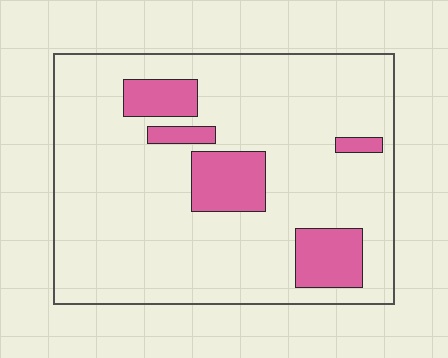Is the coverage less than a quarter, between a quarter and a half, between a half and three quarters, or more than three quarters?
Less than a quarter.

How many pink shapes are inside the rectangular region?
5.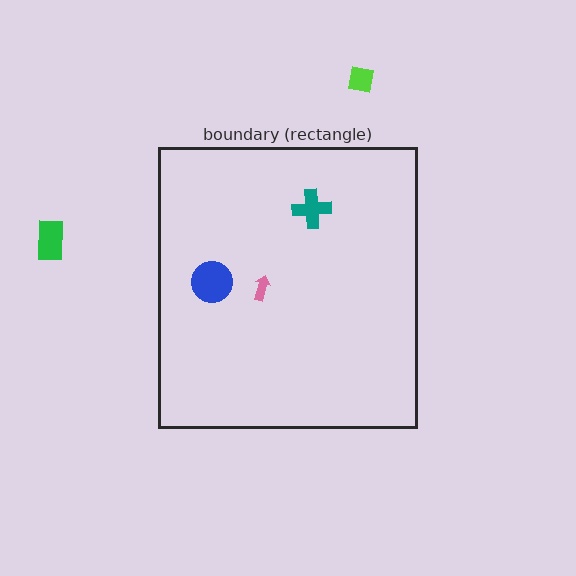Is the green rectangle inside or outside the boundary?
Outside.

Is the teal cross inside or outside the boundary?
Inside.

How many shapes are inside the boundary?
3 inside, 2 outside.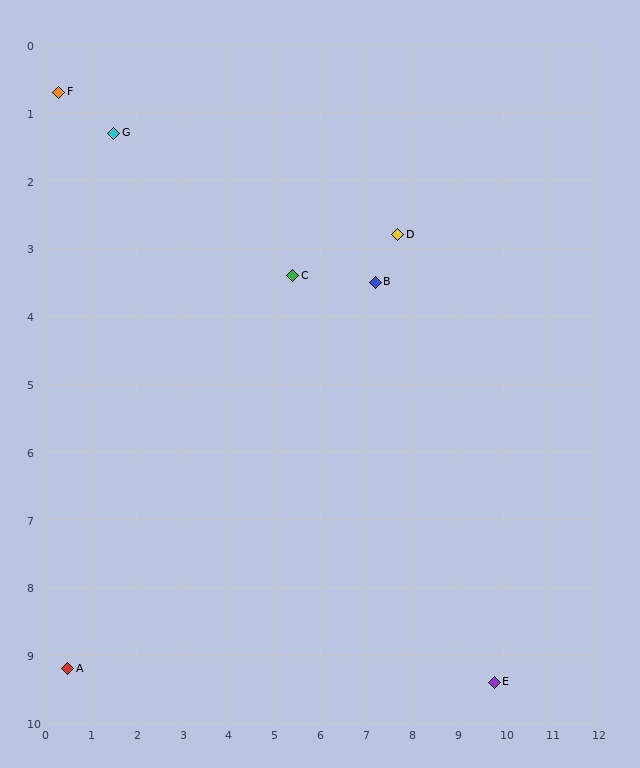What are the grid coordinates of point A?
Point A is at approximately (0.5, 9.2).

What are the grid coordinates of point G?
Point G is at approximately (1.5, 1.3).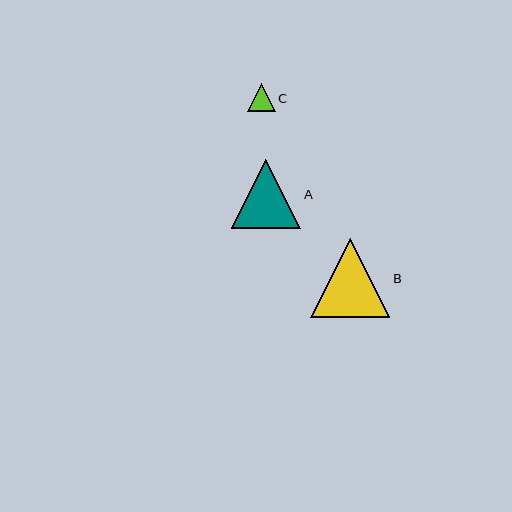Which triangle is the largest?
Triangle B is the largest with a size of approximately 79 pixels.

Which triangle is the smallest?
Triangle C is the smallest with a size of approximately 28 pixels.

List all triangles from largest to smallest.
From largest to smallest: B, A, C.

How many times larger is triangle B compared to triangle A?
Triangle B is approximately 1.1 times the size of triangle A.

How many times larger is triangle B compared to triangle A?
Triangle B is approximately 1.1 times the size of triangle A.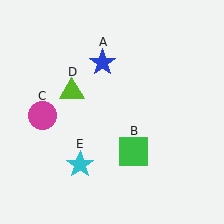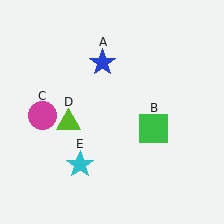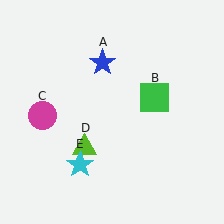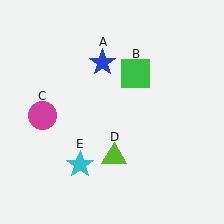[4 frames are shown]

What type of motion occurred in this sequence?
The green square (object B), lime triangle (object D) rotated counterclockwise around the center of the scene.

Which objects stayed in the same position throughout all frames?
Blue star (object A) and magenta circle (object C) and cyan star (object E) remained stationary.